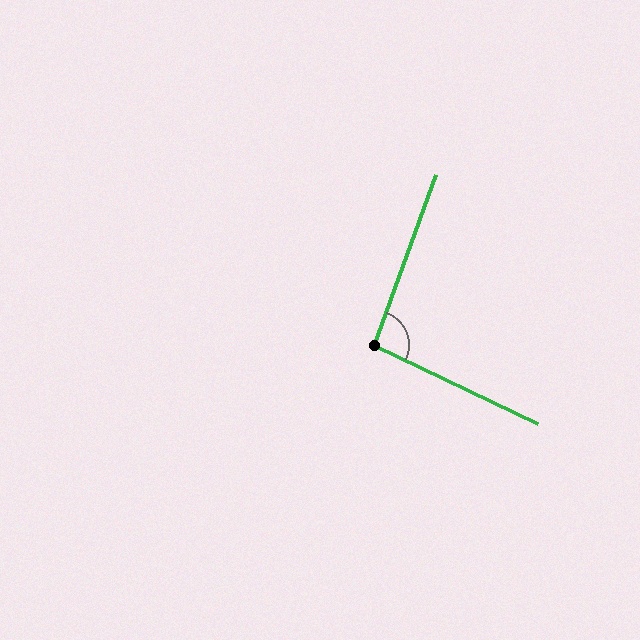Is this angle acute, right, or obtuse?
It is obtuse.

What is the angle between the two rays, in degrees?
Approximately 96 degrees.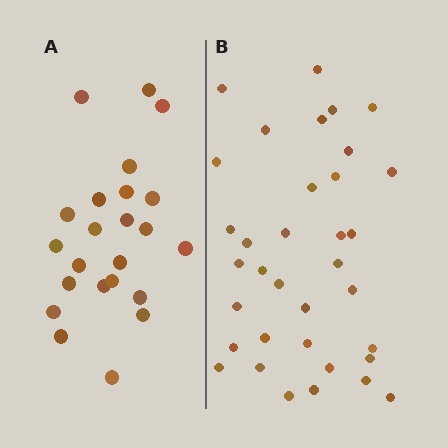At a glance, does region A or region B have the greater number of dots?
Region B (the right region) has more dots.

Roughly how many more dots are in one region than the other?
Region B has roughly 12 or so more dots than region A.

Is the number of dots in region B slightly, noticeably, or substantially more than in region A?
Region B has substantially more. The ratio is roughly 1.5 to 1.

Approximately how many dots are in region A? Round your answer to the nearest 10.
About 20 dots. (The exact count is 23, which rounds to 20.)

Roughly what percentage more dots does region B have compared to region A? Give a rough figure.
About 50% more.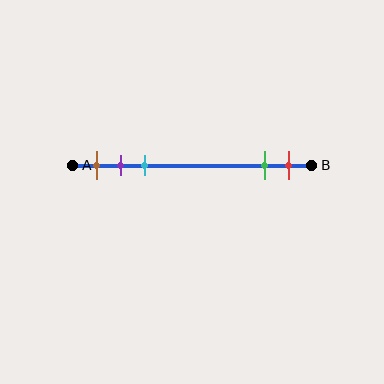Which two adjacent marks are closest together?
The purple and cyan marks are the closest adjacent pair.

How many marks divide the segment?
There are 5 marks dividing the segment.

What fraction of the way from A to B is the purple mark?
The purple mark is approximately 20% (0.2) of the way from A to B.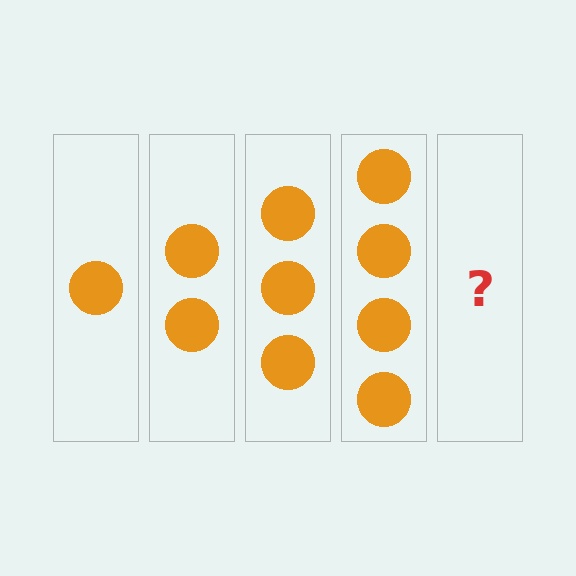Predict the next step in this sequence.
The next step is 5 circles.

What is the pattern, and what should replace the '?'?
The pattern is that each step adds one more circle. The '?' should be 5 circles.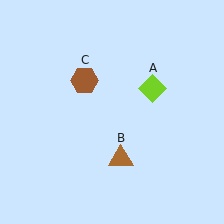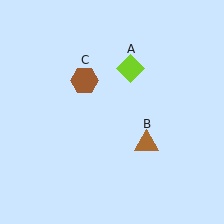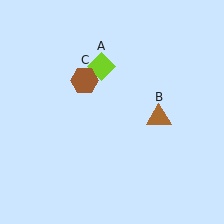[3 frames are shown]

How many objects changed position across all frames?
2 objects changed position: lime diamond (object A), brown triangle (object B).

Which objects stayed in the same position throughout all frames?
Brown hexagon (object C) remained stationary.